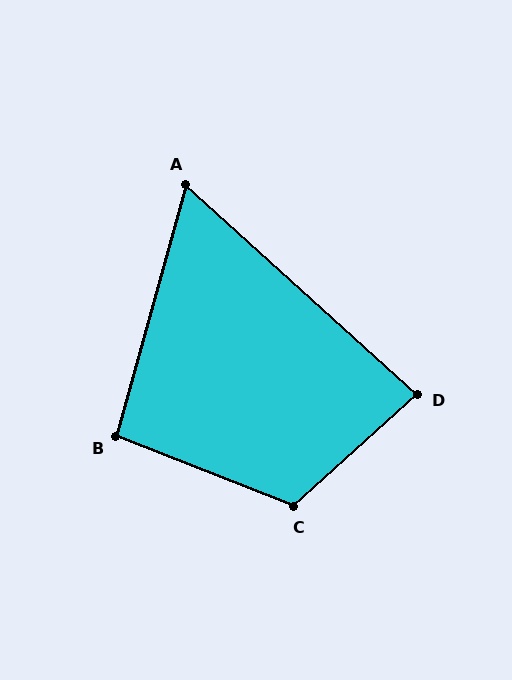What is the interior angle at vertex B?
Approximately 96 degrees (obtuse).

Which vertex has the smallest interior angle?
A, at approximately 63 degrees.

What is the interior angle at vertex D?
Approximately 84 degrees (acute).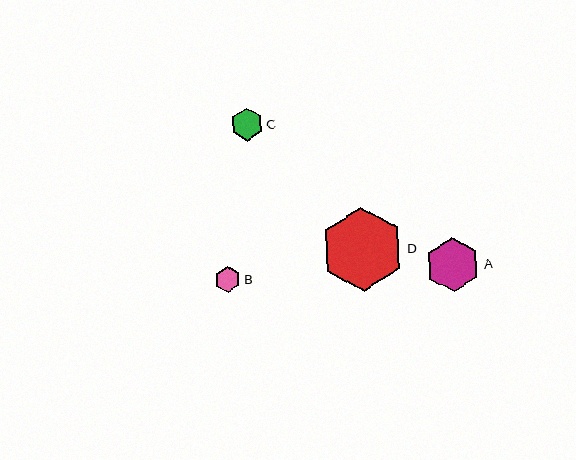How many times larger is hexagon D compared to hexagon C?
Hexagon D is approximately 2.5 times the size of hexagon C.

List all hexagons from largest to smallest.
From largest to smallest: D, A, C, B.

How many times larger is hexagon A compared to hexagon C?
Hexagon A is approximately 1.6 times the size of hexagon C.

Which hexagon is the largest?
Hexagon D is the largest with a size of approximately 83 pixels.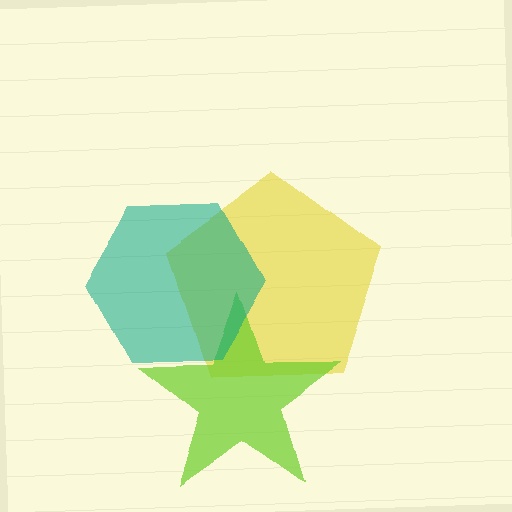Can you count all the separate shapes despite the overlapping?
Yes, there are 3 separate shapes.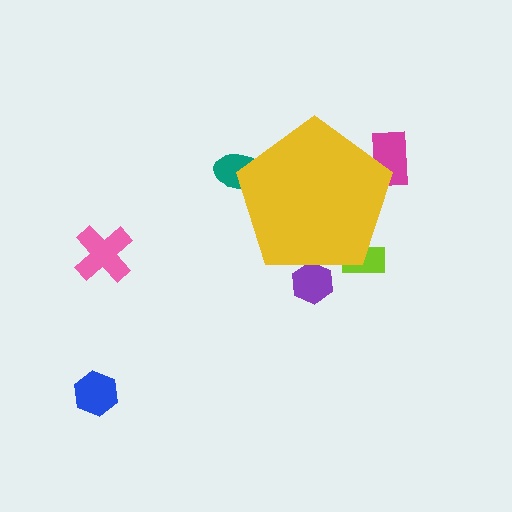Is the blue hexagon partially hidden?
No, the blue hexagon is fully visible.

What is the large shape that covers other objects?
A yellow pentagon.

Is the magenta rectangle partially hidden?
Yes, the magenta rectangle is partially hidden behind the yellow pentagon.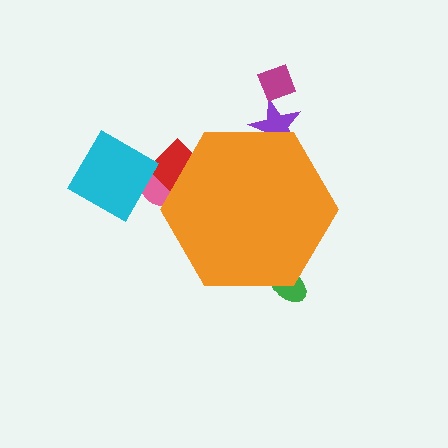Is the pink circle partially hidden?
Yes, the pink circle is partially hidden behind the orange hexagon.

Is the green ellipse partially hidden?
Yes, the green ellipse is partially hidden behind the orange hexagon.